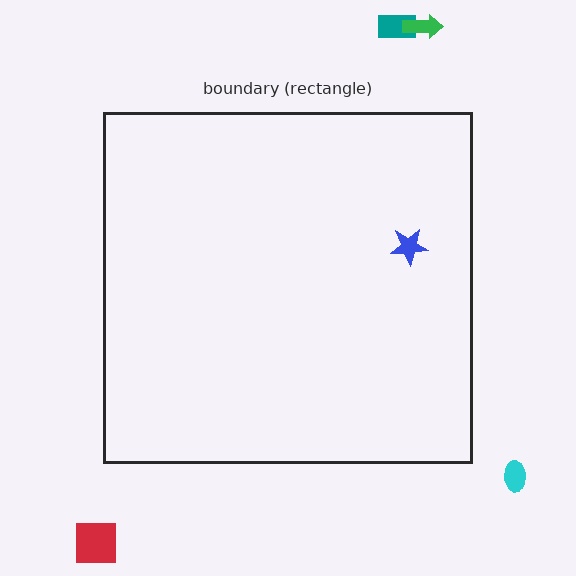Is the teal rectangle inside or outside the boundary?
Outside.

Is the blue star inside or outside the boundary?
Inside.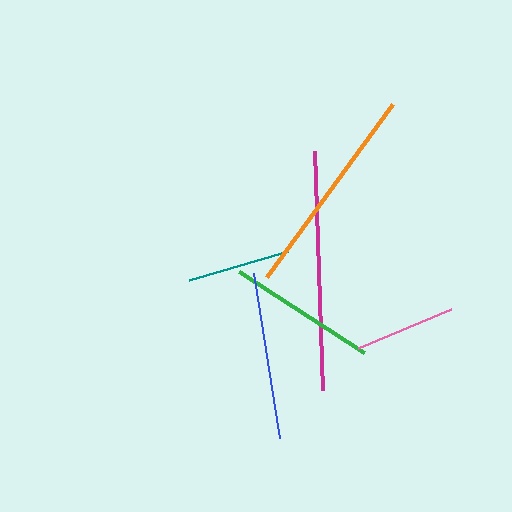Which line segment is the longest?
The magenta line is the longest at approximately 239 pixels.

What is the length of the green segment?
The green segment is approximately 150 pixels long.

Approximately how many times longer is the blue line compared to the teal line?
The blue line is approximately 1.6 times the length of the teal line.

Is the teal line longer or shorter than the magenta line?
The magenta line is longer than the teal line.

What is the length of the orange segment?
The orange segment is approximately 214 pixels long.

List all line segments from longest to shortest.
From longest to shortest: magenta, orange, blue, green, teal, pink.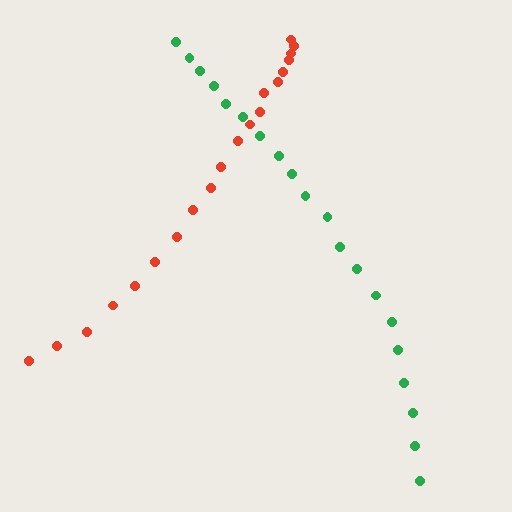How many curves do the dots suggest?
There are 2 distinct paths.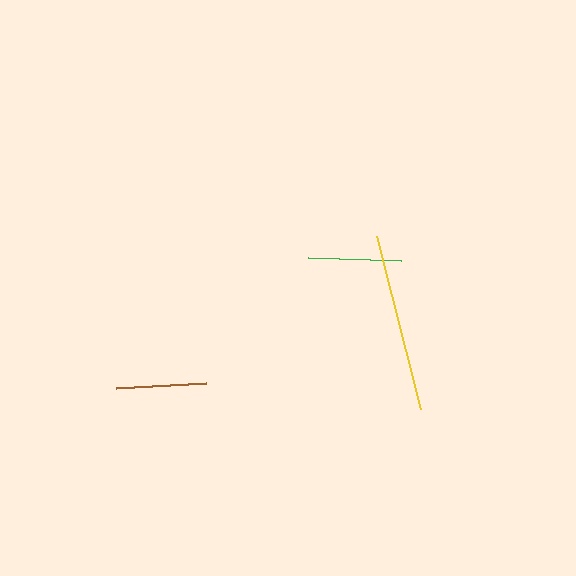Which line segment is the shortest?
The brown line is the shortest at approximately 90 pixels.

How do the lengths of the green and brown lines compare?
The green and brown lines are approximately the same length.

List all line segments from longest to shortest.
From longest to shortest: yellow, green, brown.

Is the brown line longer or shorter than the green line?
The green line is longer than the brown line.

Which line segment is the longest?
The yellow line is the longest at approximately 178 pixels.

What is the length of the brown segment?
The brown segment is approximately 90 pixels long.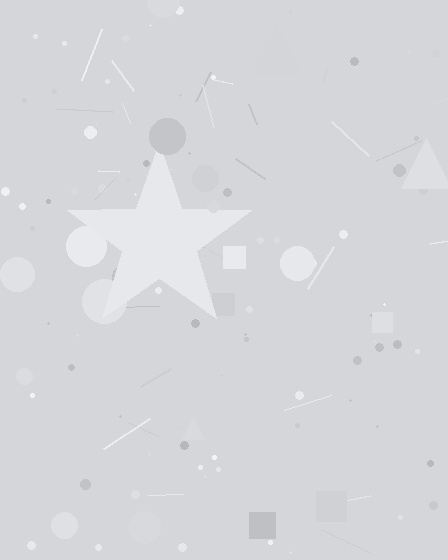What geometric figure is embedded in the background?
A star is embedded in the background.